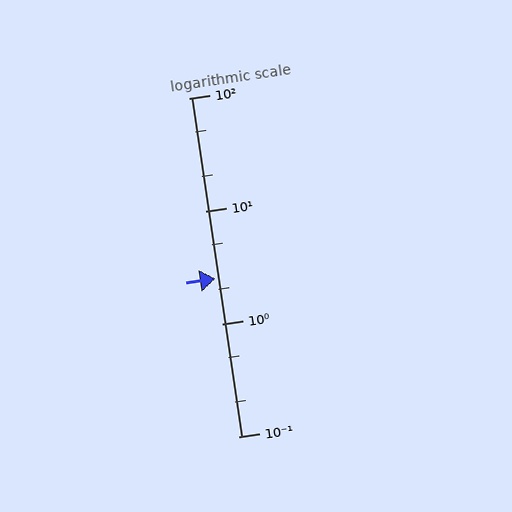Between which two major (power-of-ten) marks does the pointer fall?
The pointer is between 1 and 10.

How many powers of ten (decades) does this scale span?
The scale spans 3 decades, from 0.1 to 100.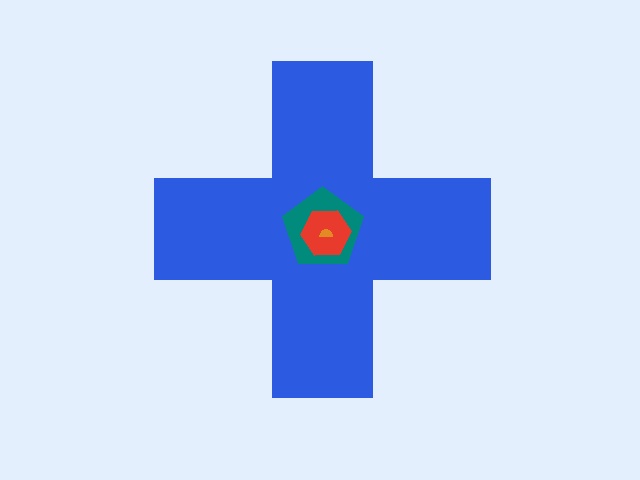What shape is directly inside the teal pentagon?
The red hexagon.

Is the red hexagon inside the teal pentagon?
Yes.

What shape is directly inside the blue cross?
The teal pentagon.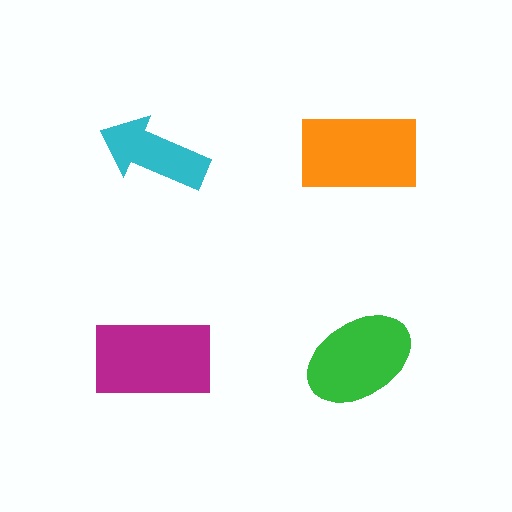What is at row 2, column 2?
A green ellipse.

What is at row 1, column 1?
A cyan arrow.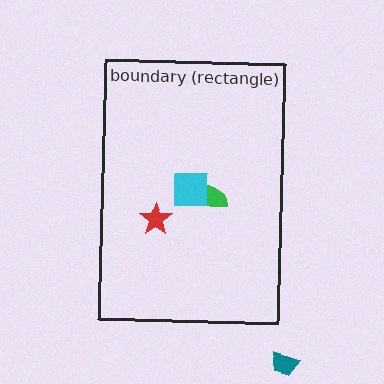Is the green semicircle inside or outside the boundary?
Inside.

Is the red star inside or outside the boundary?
Inside.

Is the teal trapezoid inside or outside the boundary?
Outside.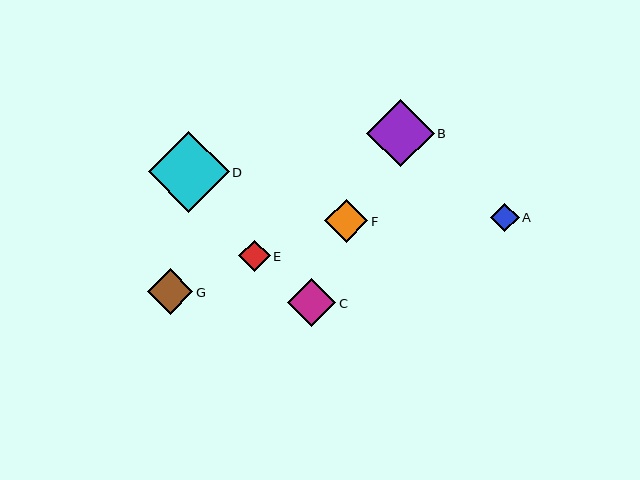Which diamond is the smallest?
Diamond A is the smallest with a size of approximately 29 pixels.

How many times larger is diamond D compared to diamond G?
Diamond D is approximately 1.8 times the size of diamond G.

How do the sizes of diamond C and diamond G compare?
Diamond C and diamond G are approximately the same size.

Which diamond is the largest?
Diamond D is the largest with a size of approximately 81 pixels.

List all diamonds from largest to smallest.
From largest to smallest: D, B, C, G, F, E, A.